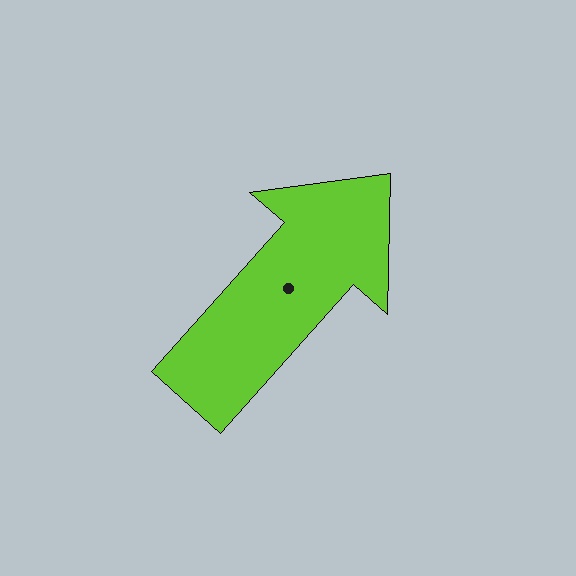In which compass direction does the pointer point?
Northeast.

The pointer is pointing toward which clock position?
Roughly 1 o'clock.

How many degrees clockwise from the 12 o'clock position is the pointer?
Approximately 42 degrees.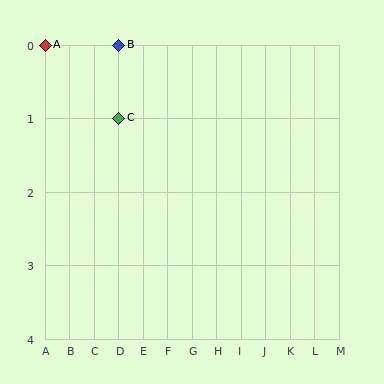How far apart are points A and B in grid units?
Points A and B are 3 columns apart.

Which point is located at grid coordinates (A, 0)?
Point A is at (A, 0).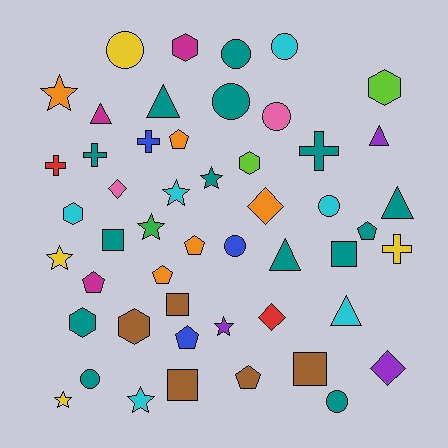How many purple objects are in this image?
There are 3 purple objects.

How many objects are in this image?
There are 50 objects.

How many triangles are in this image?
There are 6 triangles.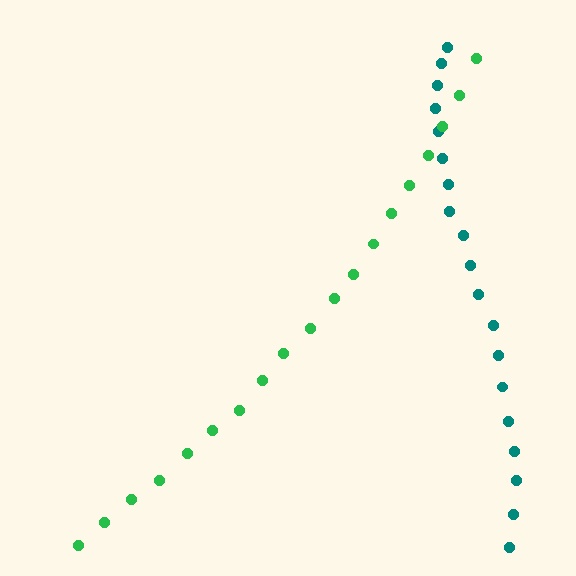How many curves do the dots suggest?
There are 2 distinct paths.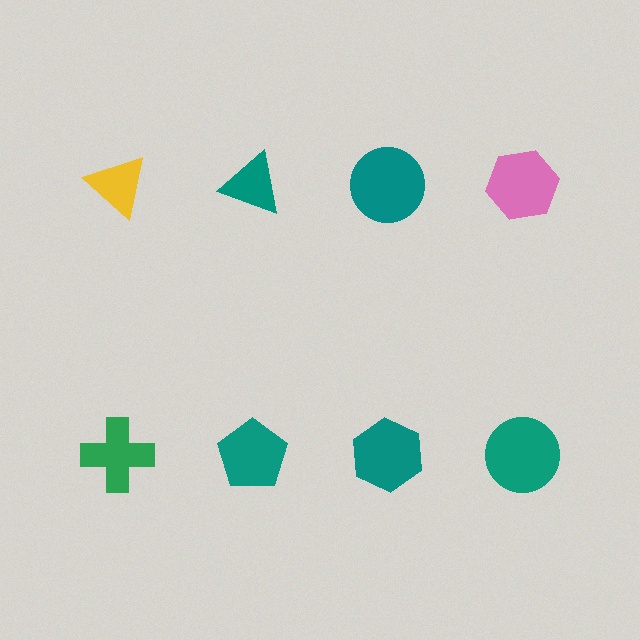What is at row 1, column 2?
A teal triangle.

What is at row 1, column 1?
A yellow triangle.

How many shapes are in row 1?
4 shapes.